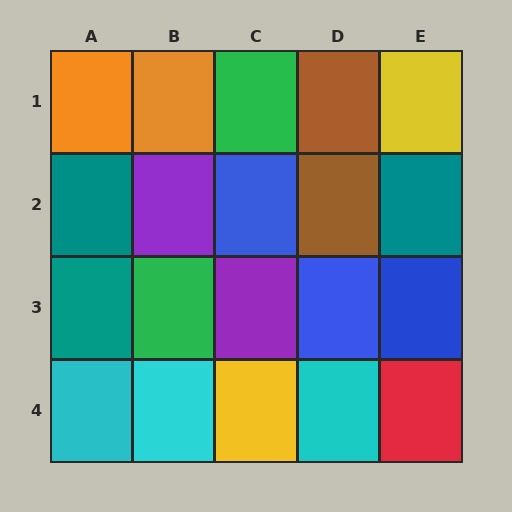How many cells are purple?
2 cells are purple.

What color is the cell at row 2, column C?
Blue.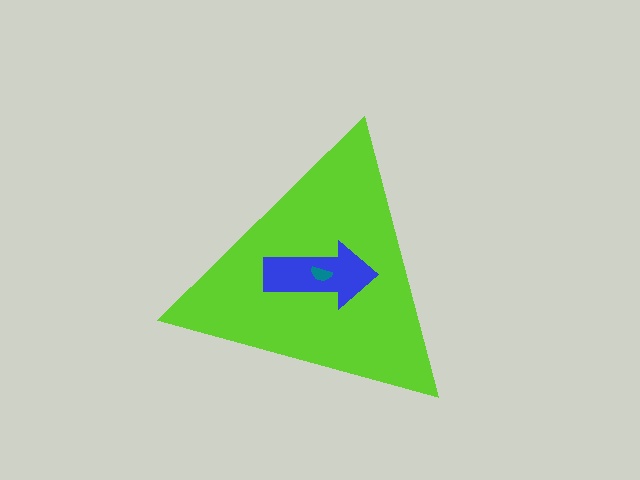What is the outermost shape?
The lime triangle.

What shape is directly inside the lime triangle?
The blue arrow.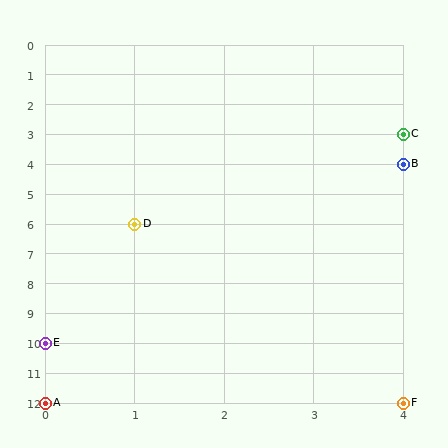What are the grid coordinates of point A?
Point A is at grid coordinates (0, 12).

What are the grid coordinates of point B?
Point B is at grid coordinates (4, 4).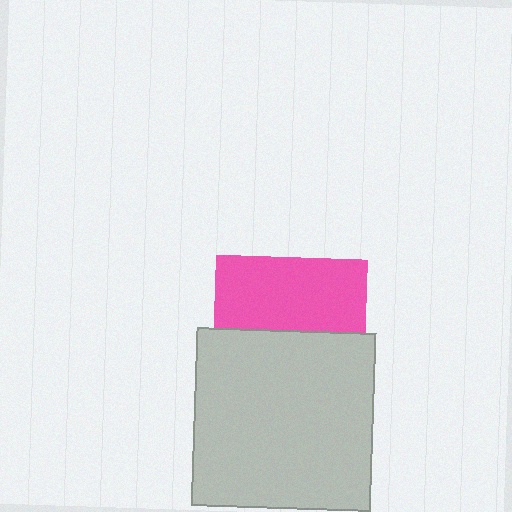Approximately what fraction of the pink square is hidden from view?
Roughly 51% of the pink square is hidden behind the light gray square.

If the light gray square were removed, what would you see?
You would see the complete pink square.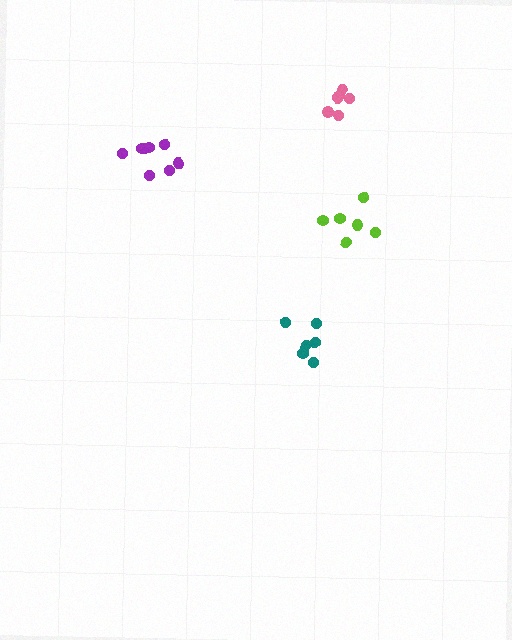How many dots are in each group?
Group 1: 7 dots, Group 2: 6 dots, Group 3: 6 dots, Group 4: 8 dots (27 total).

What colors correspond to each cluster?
The clusters are colored: teal, lime, pink, purple.